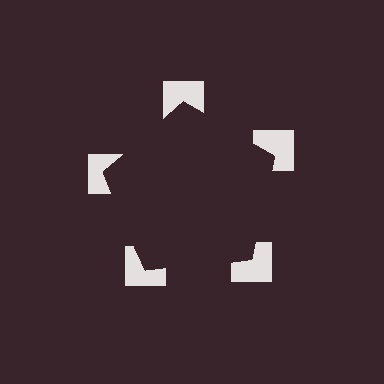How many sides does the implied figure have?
5 sides.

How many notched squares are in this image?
There are 5 — one at each vertex of the illusory pentagon.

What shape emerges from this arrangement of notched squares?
An illusory pentagon — its edges are inferred from the aligned wedge cuts in the notched squares, not physically drawn.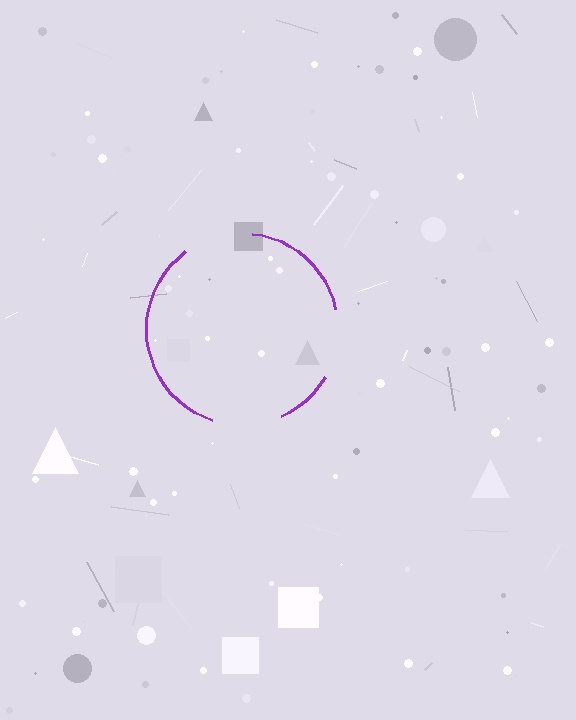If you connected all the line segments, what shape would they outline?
They would outline a circle.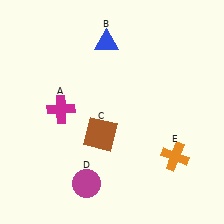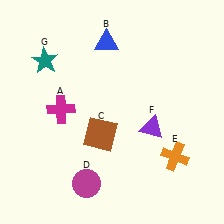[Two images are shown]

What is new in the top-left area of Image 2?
A teal star (G) was added in the top-left area of Image 2.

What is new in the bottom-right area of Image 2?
A purple triangle (F) was added in the bottom-right area of Image 2.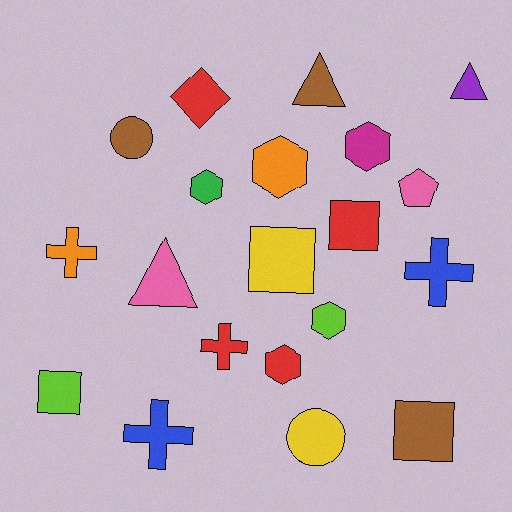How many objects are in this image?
There are 20 objects.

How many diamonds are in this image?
There is 1 diamond.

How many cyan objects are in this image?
There are no cyan objects.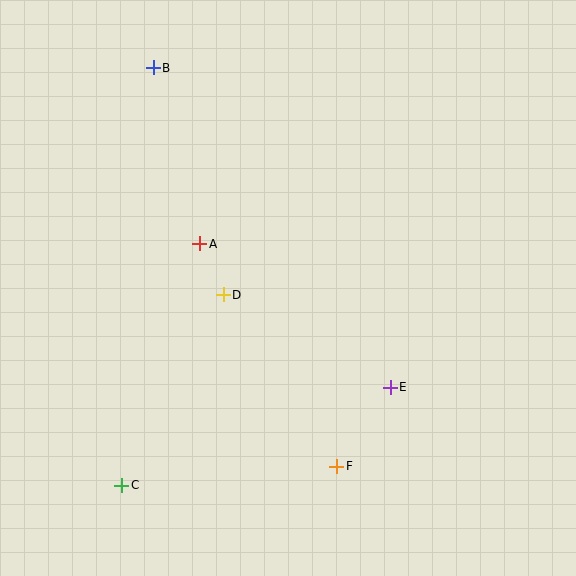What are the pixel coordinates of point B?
Point B is at (153, 68).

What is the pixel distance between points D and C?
The distance between D and C is 216 pixels.